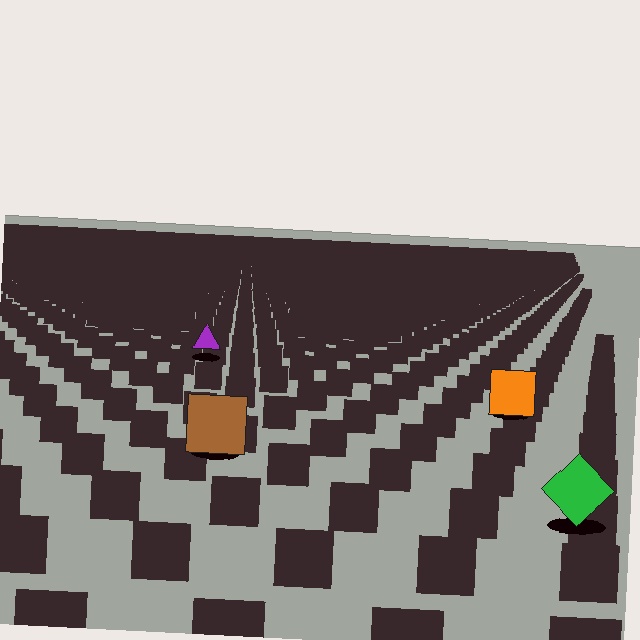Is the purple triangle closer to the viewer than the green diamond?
No. The green diamond is closer — you can tell from the texture gradient: the ground texture is coarser near it.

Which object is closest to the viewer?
The green diamond is closest. The texture marks near it are larger and more spread out.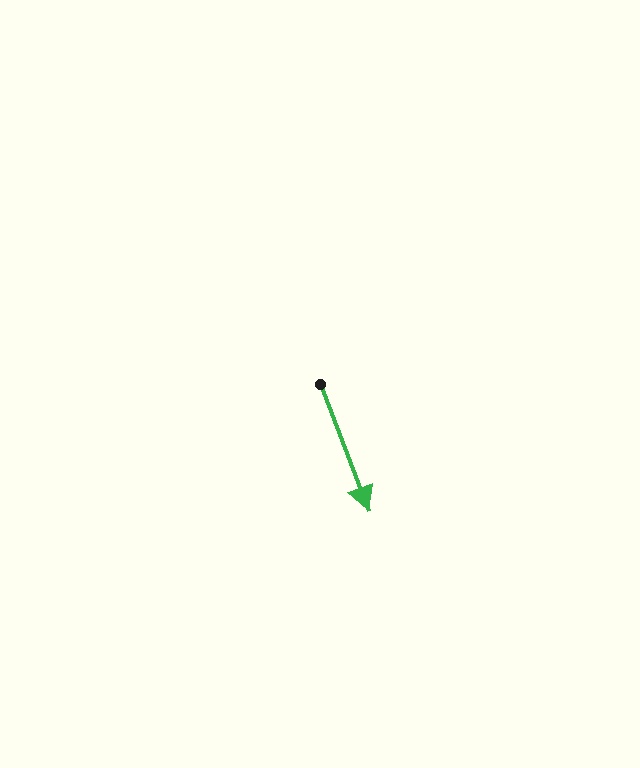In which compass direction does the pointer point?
South.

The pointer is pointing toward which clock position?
Roughly 5 o'clock.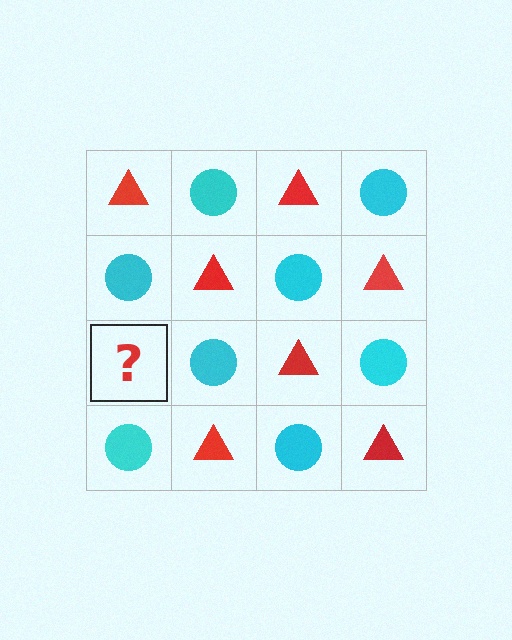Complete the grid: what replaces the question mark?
The question mark should be replaced with a red triangle.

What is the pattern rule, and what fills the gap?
The rule is that it alternates red triangle and cyan circle in a checkerboard pattern. The gap should be filled with a red triangle.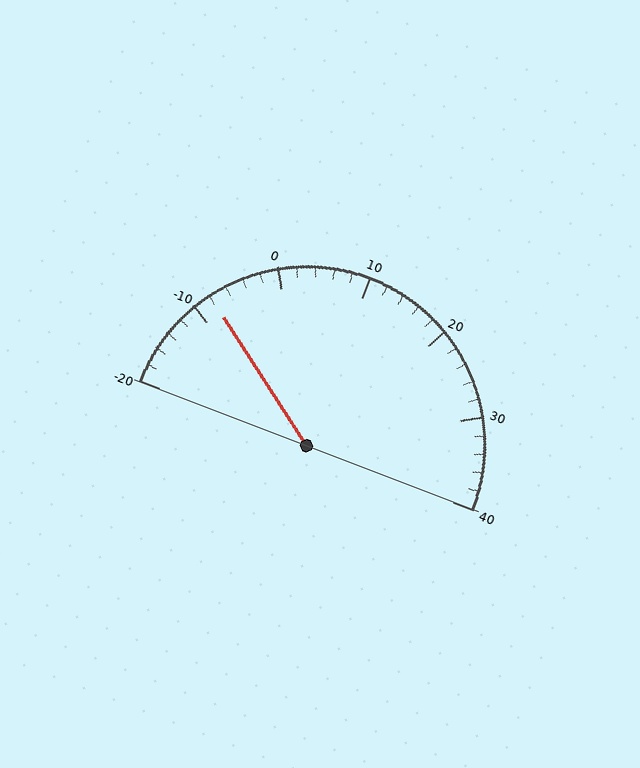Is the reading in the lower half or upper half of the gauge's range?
The reading is in the lower half of the range (-20 to 40).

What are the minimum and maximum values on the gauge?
The gauge ranges from -20 to 40.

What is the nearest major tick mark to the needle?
The nearest major tick mark is -10.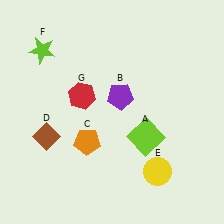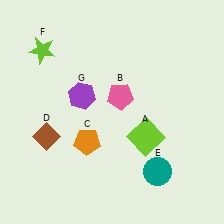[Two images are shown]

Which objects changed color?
B changed from purple to pink. E changed from yellow to teal. G changed from red to purple.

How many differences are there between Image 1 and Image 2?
There are 3 differences between the two images.